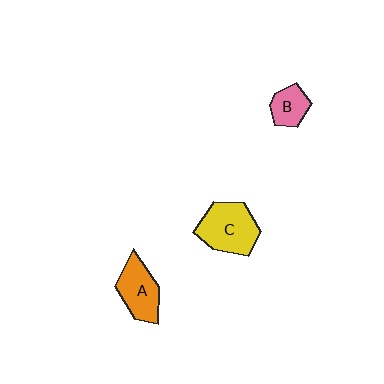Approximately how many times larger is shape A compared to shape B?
Approximately 1.6 times.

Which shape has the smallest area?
Shape B (pink).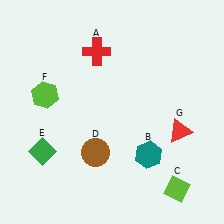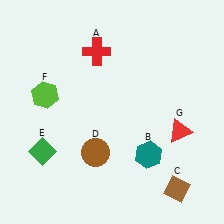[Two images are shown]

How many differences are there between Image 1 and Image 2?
There is 1 difference between the two images.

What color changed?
The diamond (C) changed from lime in Image 1 to brown in Image 2.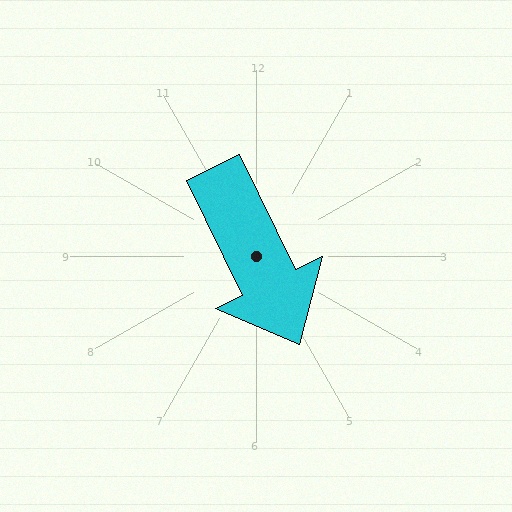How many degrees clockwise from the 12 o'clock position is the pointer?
Approximately 154 degrees.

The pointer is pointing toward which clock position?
Roughly 5 o'clock.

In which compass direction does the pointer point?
Southeast.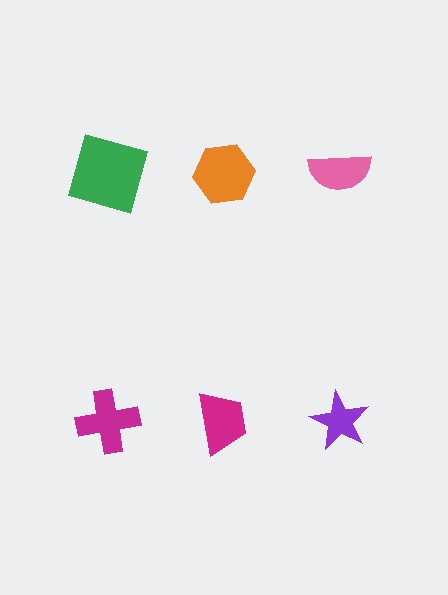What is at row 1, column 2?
An orange hexagon.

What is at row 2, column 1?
A magenta cross.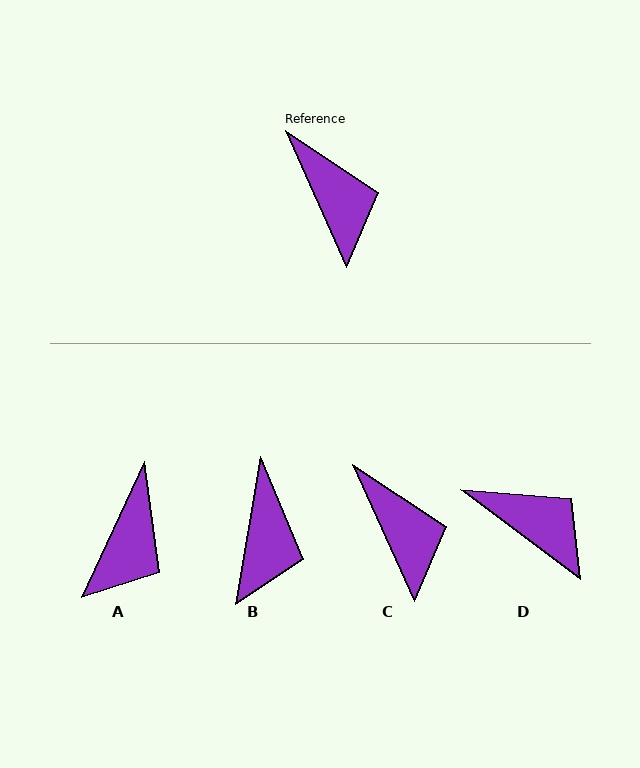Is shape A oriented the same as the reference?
No, it is off by about 49 degrees.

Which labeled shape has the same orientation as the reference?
C.